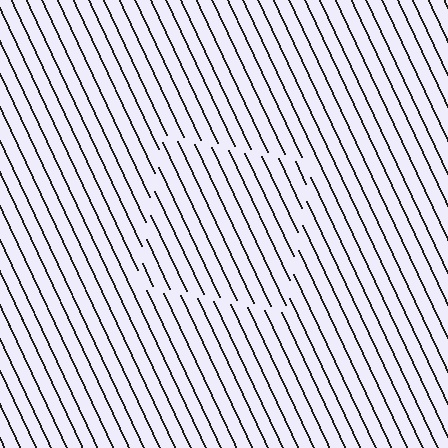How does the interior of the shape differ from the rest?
The interior of the shape contains the same grating, shifted by half a period — the contour is defined by the phase discontinuity where line-ends from the inner and outer gratings abut.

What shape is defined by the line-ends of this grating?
An illusory square. The interior of the shape contains the same grating, shifted by half a period — the contour is defined by the phase discontinuity where line-ends from the inner and outer gratings abut.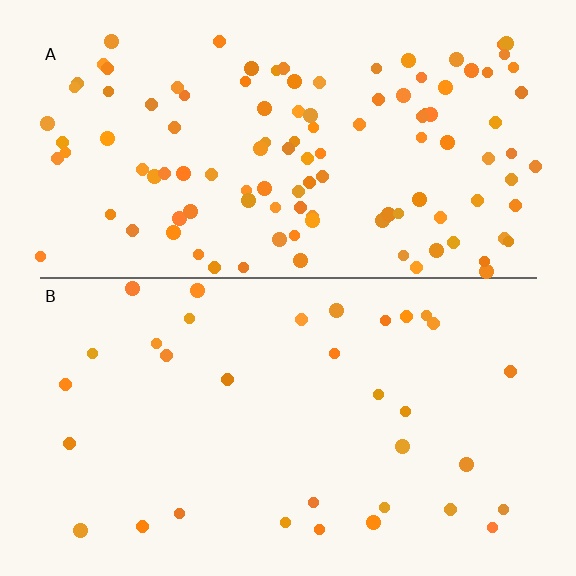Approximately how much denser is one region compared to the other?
Approximately 3.4× — region A over region B.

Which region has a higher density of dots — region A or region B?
A (the top).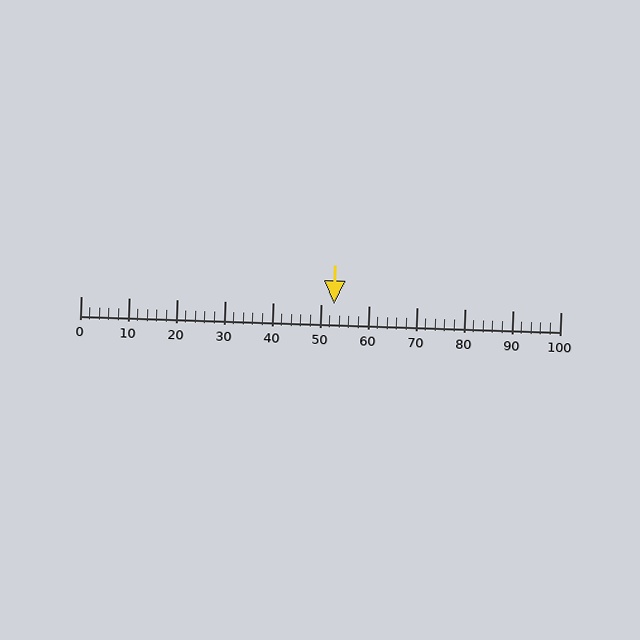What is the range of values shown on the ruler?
The ruler shows values from 0 to 100.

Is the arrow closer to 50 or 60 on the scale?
The arrow is closer to 50.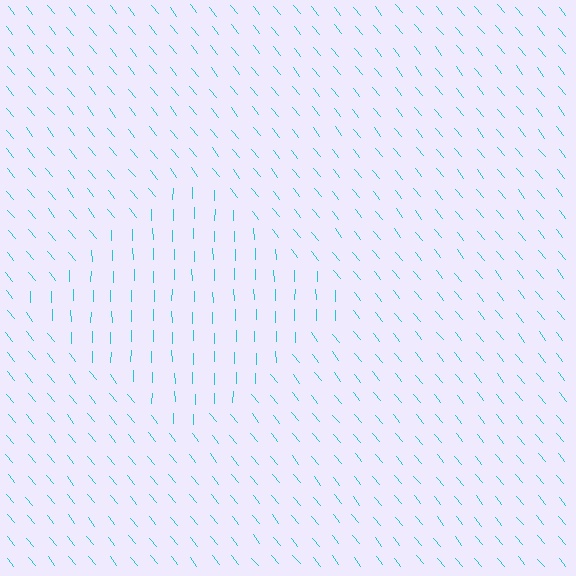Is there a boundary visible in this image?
Yes, there is a texture boundary formed by a change in line orientation.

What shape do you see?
I see a diamond.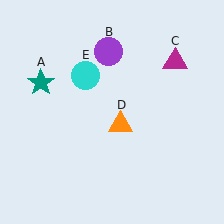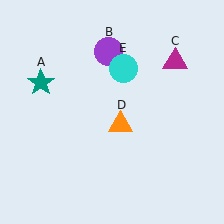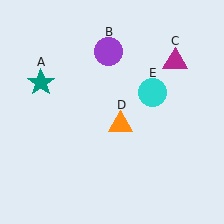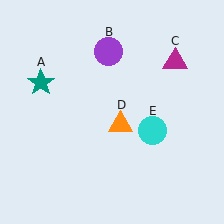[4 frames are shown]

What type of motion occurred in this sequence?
The cyan circle (object E) rotated clockwise around the center of the scene.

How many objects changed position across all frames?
1 object changed position: cyan circle (object E).